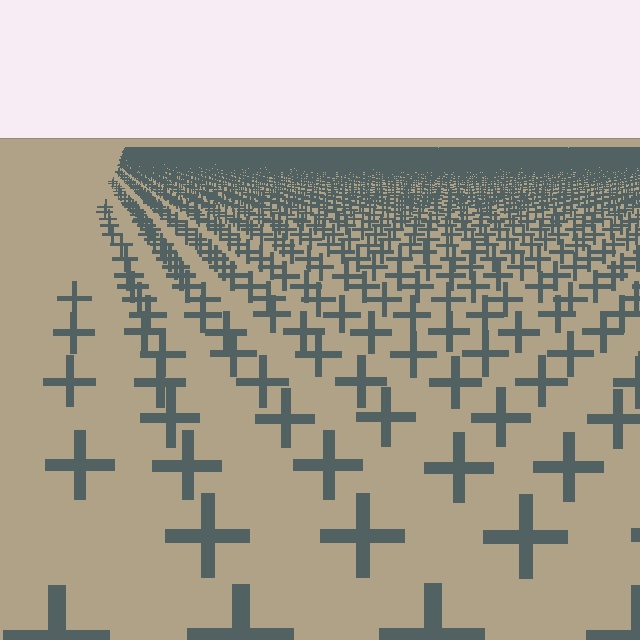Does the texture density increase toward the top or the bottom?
Density increases toward the top.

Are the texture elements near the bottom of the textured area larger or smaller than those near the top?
Larger. Near the bottom, elements are closer to the viewer and appear at a bigger on-screen size.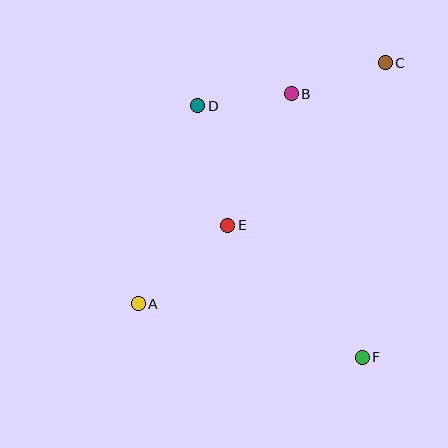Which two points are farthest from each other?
Points A and C are farthest from each other.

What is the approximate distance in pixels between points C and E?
The distance between C and E is approximately 227 pixels.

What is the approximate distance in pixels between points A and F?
The distance between A and F is approximately 230 pixels.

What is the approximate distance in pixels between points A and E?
The distance between A and E is approximately 119 pixels.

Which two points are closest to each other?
Points B and D are closest to each other.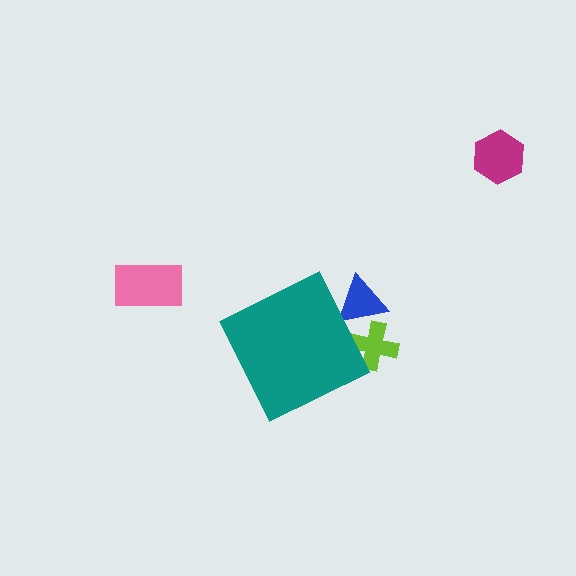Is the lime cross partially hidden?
Yes, the lime cross is partially hidden behind the teal diamond.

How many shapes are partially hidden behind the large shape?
2 shapes are partially hidden.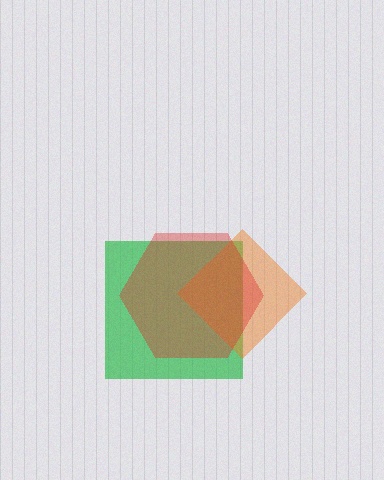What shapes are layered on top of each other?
The layered shapes are: a green square, an orange diamond, a red hexagon.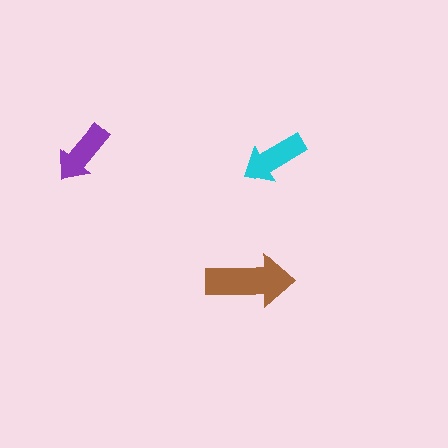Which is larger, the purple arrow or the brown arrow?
The brown one.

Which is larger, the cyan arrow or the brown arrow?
The brown one.